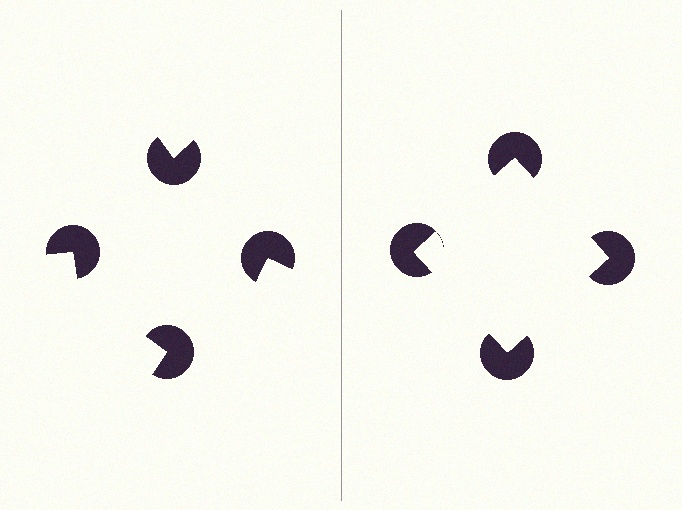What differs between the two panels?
The pac-man discs are positioned identically on both sides; only the wedge orientations differ. On the right they align to a square; on the left they are misaligned.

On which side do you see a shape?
An illusory square appears on the right side. On the left side the wedge cuts are rotated, so no coherent shape forms.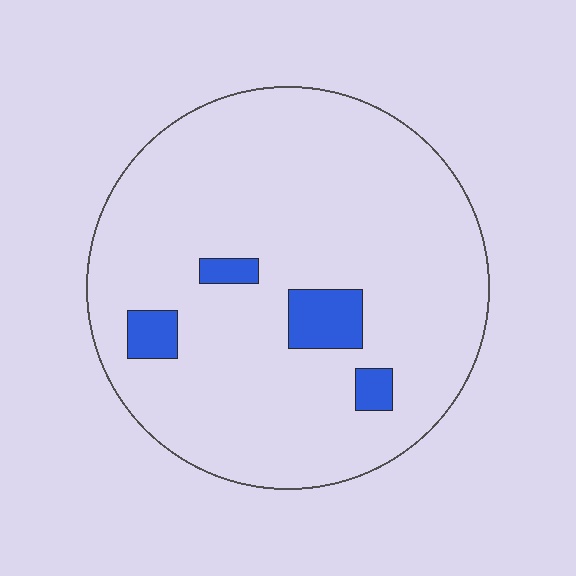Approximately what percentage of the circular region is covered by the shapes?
Approximately 10%.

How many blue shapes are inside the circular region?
4.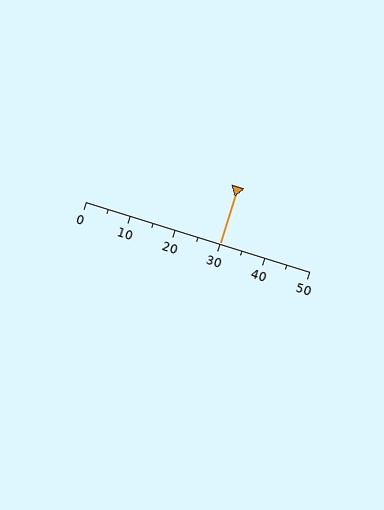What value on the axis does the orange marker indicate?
The marker indicates approximately 30.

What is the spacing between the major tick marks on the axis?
The major ticks are spaced 10 apart.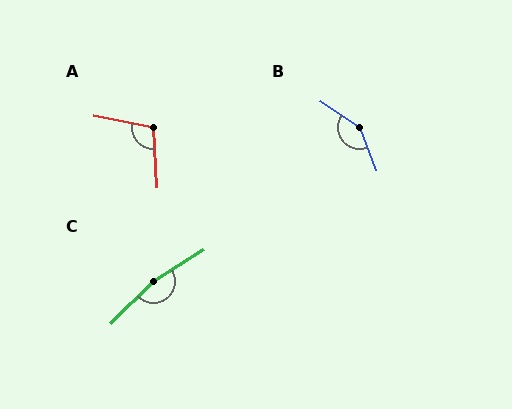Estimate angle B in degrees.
Approximately 145 degrees.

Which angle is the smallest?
A, at approximately 104 degrees.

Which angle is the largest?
C, at approximately 169 degrees.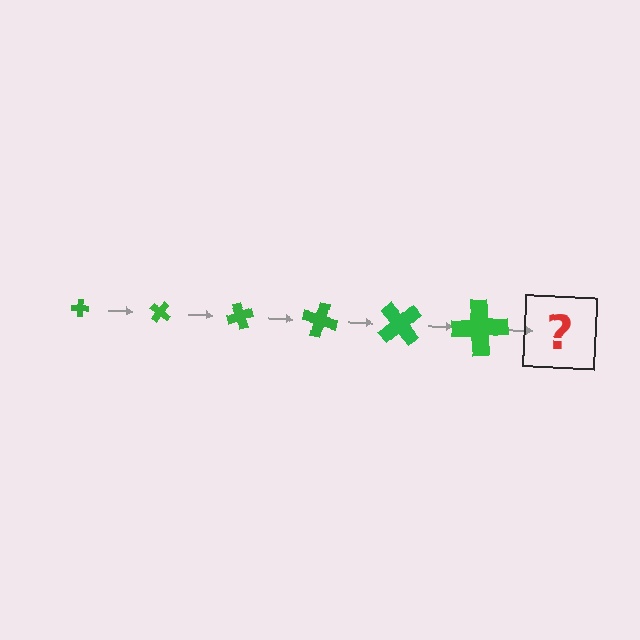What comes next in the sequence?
The next element should be a cross, larger than the previous one and rotated 210 degrees from the start.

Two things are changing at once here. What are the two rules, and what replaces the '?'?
The two rules are that the cross grows larger each step and it rotates 35 degrees each step. The '?' should be a cross, larger than the previous one and rotated 210 degrees from the start.